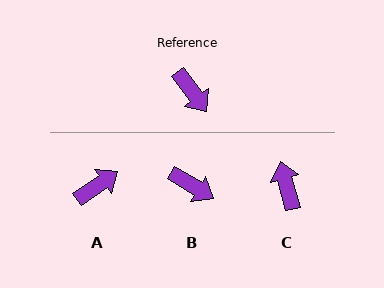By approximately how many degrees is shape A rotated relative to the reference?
Approximately 88 degrees counter-clockwise.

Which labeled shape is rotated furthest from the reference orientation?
C, about 158 degrees away.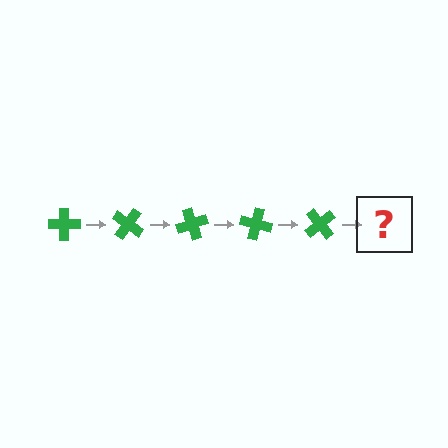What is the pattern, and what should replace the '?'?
The pattern is that the cross rotates 35 degrees each step. The '?' should be a green cross rotated 175 degrees.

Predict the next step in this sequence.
The next step is a green cross rotated 175 degrees.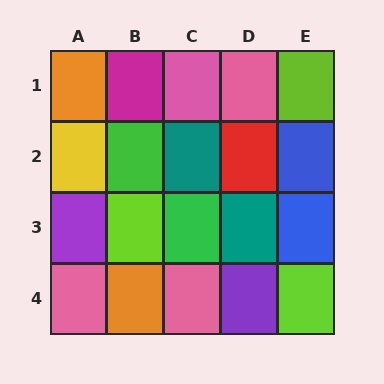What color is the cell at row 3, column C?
Green.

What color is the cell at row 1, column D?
Pink.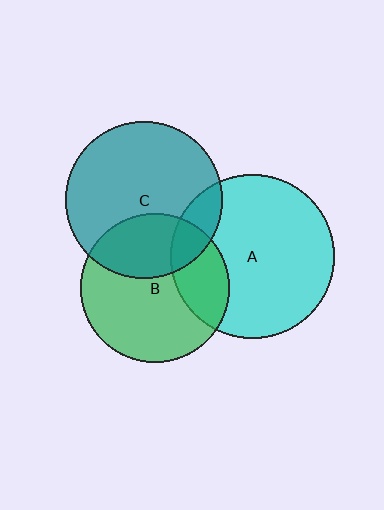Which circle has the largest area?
Circle A (cyan).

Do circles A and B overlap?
Yes.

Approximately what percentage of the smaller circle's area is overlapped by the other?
Approximately 25%.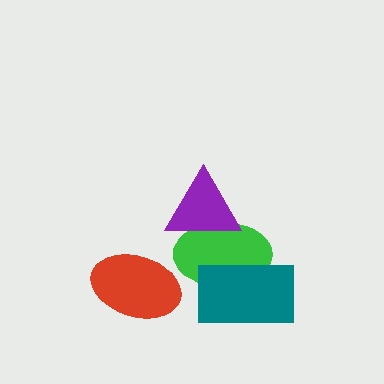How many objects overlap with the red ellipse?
0 objects overlap with the red ellipse.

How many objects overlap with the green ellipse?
2 objects overlap with the green ellipse.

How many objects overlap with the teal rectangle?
1 object overlaps with the teal rectangle.